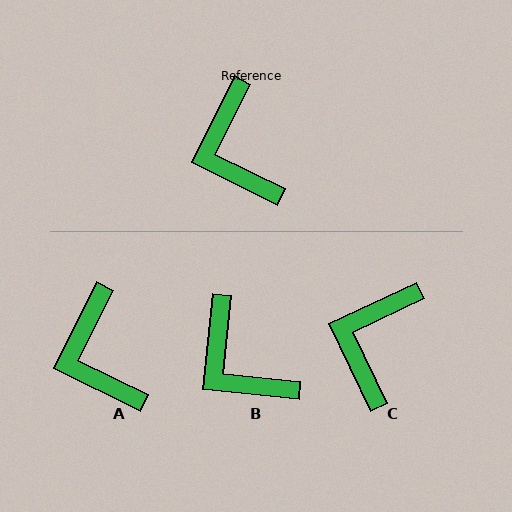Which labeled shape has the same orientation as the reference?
A.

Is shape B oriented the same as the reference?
No, it is off by about 20 degrees.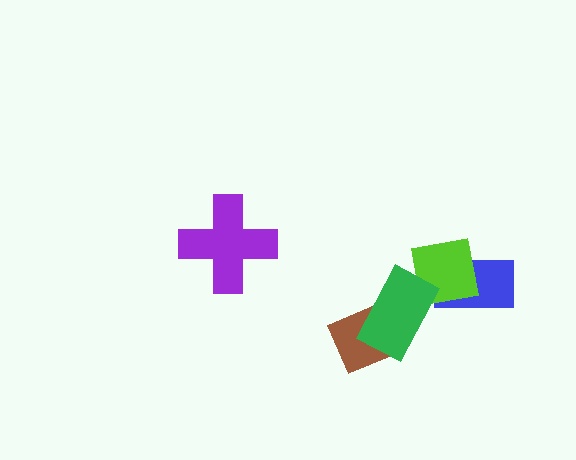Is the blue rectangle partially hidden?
Yes, it is partially covered by another shape.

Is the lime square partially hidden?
Yes, it is partially covered by another shape.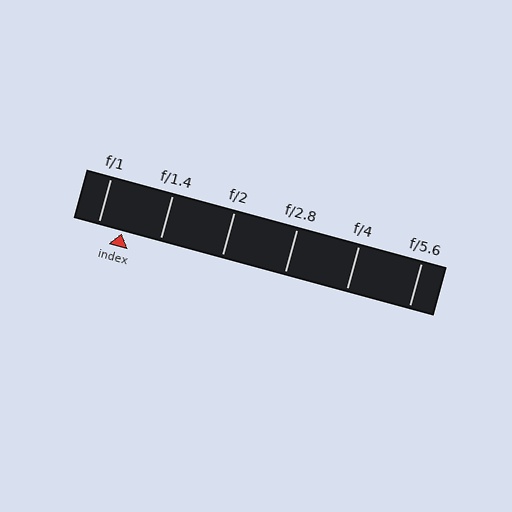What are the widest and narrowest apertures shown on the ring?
The widest aperture shown is f/1 and the narrowest is f/5.6.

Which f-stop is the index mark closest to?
The index mark is closest to f/1.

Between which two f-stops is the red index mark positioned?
The index mark is between f/1 and f/1.4.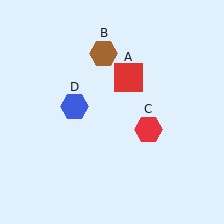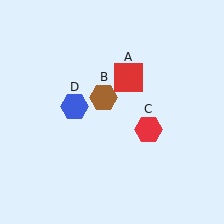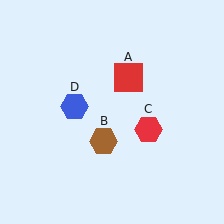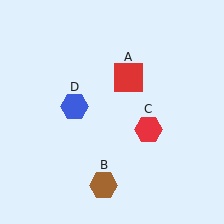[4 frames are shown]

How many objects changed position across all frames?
1 object changed position: brown hexagon (object B).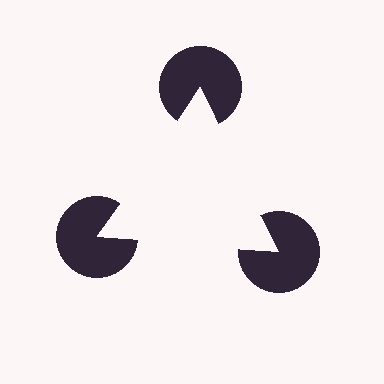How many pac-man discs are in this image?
There are 3 — one at each vertex of the illusory triangle.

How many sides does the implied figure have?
3 sides.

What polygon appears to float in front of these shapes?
An illusory triangle — its edges are inferred from the aligned wedge cuts in the pac-man discs, not physically drawn.